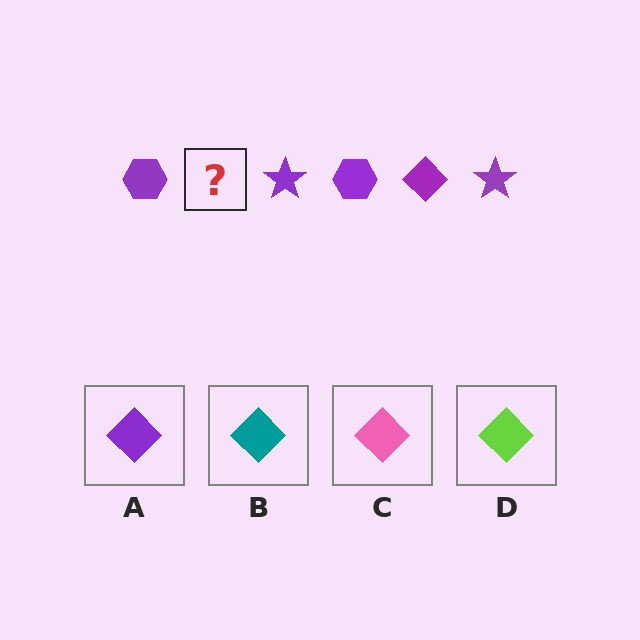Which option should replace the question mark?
Option A.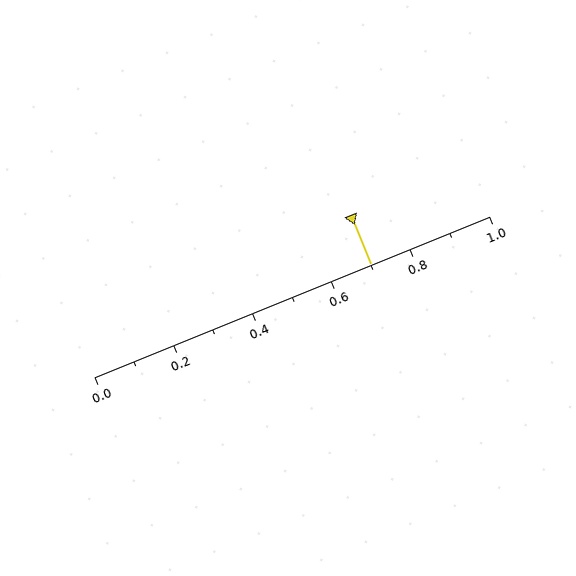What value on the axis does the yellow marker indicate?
The marker indicates approximately 0.7.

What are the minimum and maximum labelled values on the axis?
The axis runs from 0.0 to 1.0.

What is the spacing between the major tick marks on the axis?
The major ticks are spaced 0.2 apart.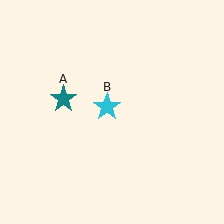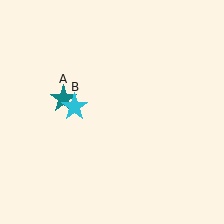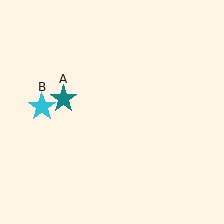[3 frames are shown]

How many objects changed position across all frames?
1 object changed position: cyan star (object B).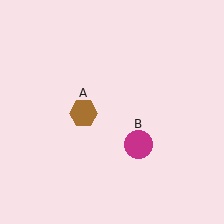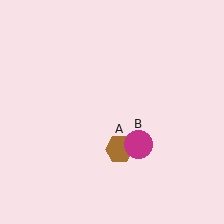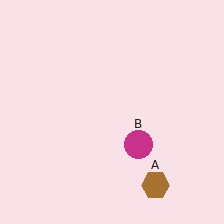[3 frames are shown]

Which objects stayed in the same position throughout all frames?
Magenta circle (object B) remained stationary.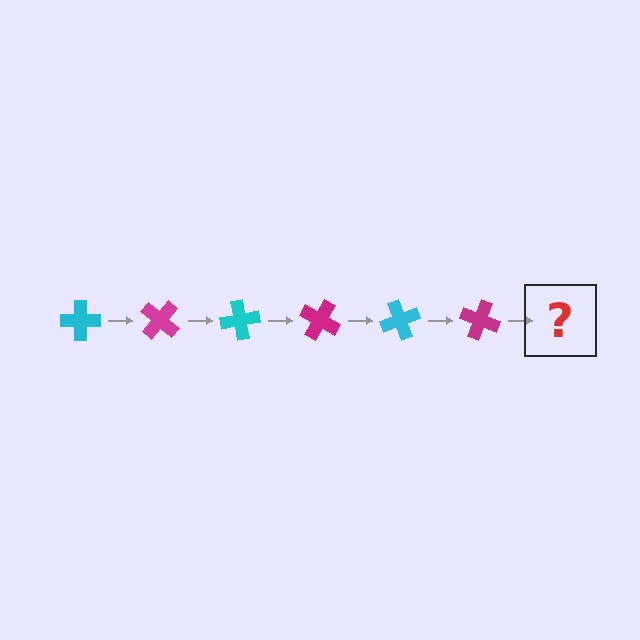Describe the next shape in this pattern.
It should be a cyan cross, rotated 240 degrees from the start.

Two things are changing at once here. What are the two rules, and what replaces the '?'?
The two rules are that it rotates 40 degrees each step and the color cycles through cyan and magenta. The '?' should be a cyan cross, rotated 240 degrees from the start.